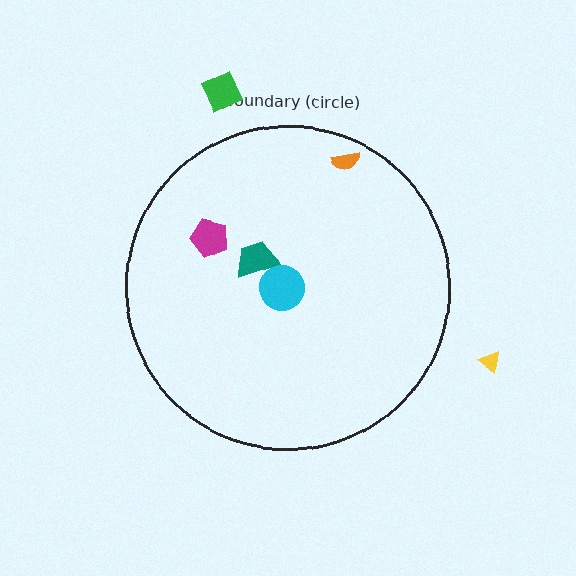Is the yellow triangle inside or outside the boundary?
Outside.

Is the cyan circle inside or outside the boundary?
Inside.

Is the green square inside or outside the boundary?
Outside.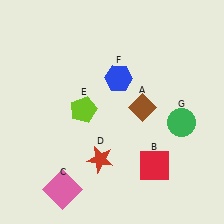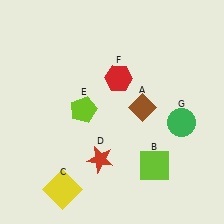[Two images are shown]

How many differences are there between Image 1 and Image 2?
There are 3 differences between the two images.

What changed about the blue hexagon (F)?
In Image 1, F is blue. In Image 2, it changed to red.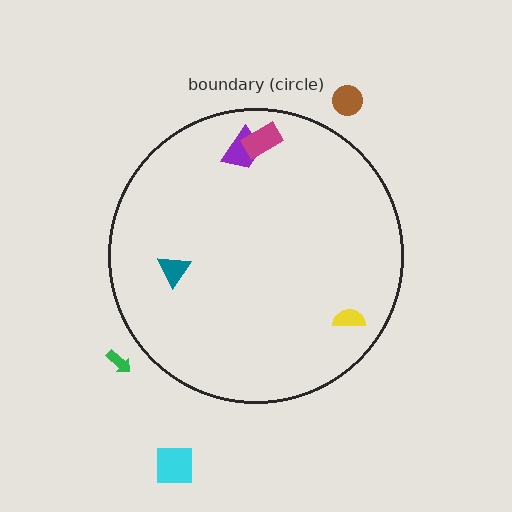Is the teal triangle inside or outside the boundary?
Inside.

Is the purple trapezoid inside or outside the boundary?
Inside.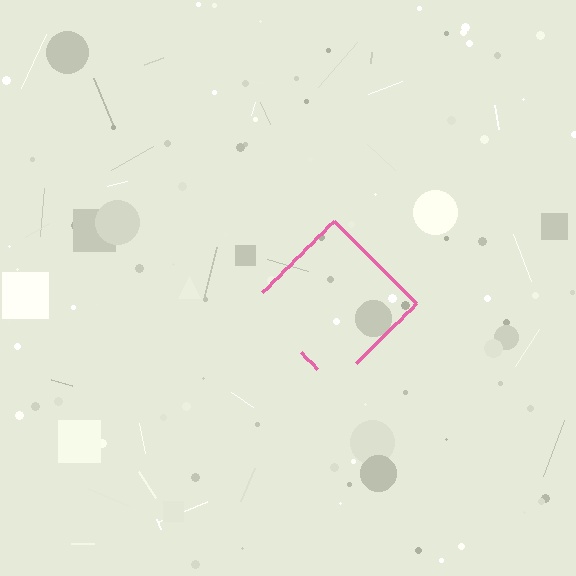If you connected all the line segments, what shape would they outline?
They would outline a diamond.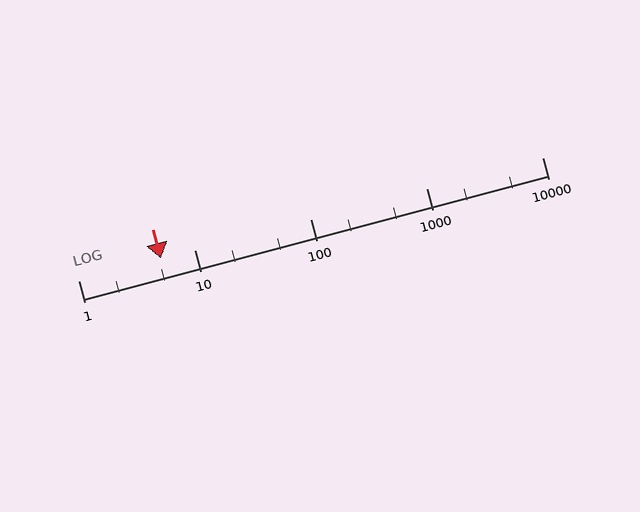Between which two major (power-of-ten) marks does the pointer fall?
The pointer is between 1 and 10.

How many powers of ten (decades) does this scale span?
The scale spans 4 decades, from 1 to 10000.